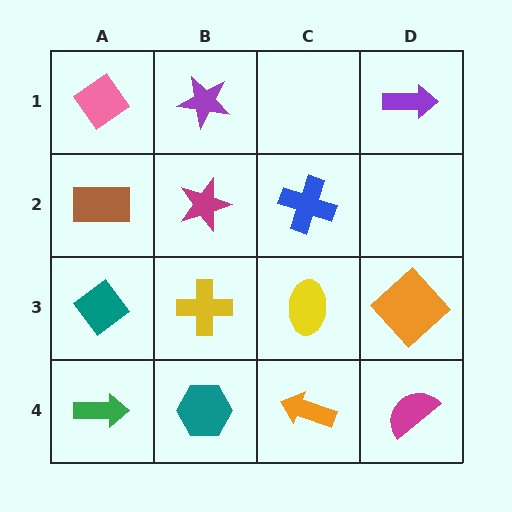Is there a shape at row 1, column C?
No, that cell is empty.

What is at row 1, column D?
A purple arrow.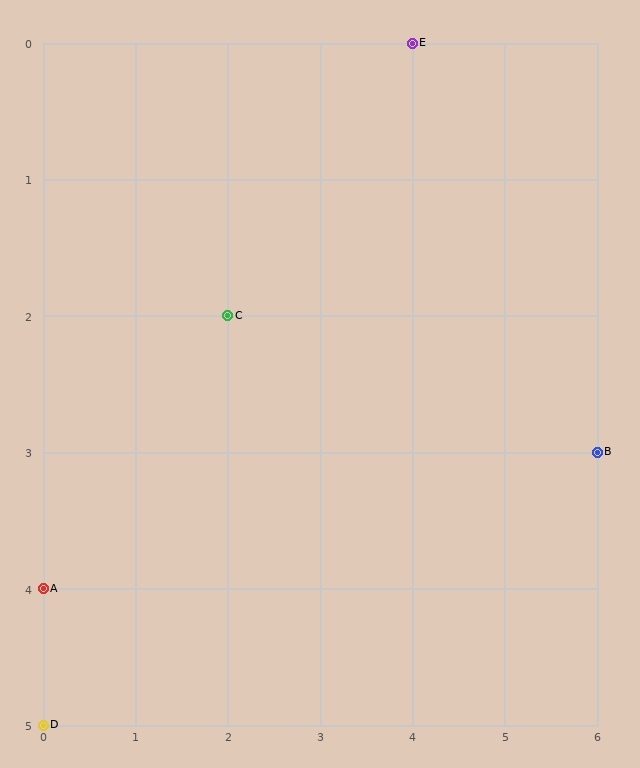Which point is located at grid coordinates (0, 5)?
Point D is at (0, 5).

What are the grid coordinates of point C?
Point C is at grid coordinates (2, 2).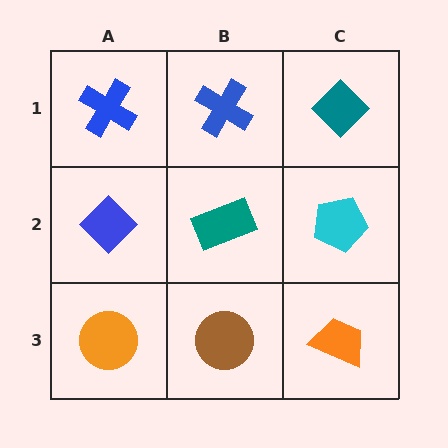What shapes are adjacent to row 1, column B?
A teal rectangle (row 2, column B), a blue cross (row 1, column A), a teal diamond (row 1, column C).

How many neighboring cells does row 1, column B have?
3.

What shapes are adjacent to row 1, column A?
A blue diamond (row 2, column A), a blue cross (row 1, column B).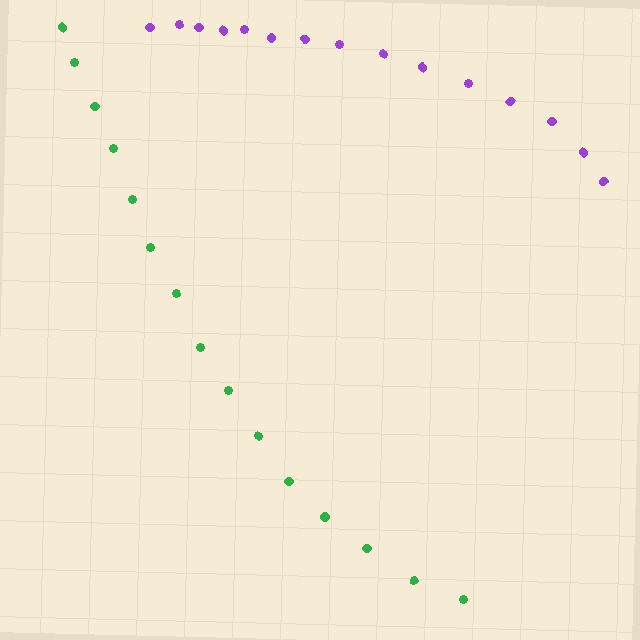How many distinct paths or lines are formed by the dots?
There are 2 distinct paths.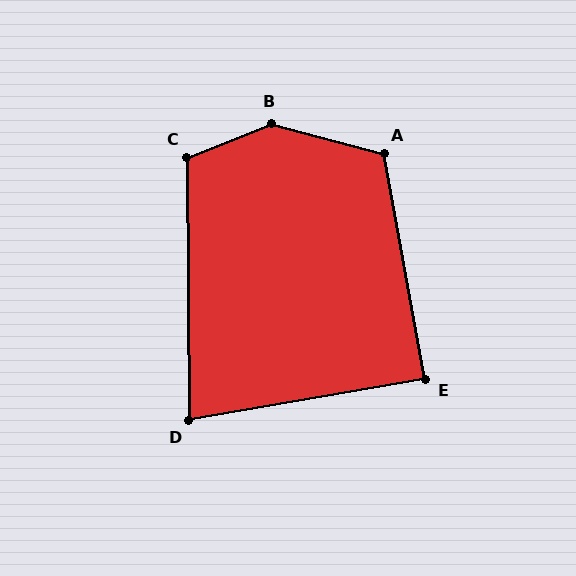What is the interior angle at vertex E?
Approximately 89 degrees (approximately right).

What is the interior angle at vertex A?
Approximately 115 degrees (obtuse).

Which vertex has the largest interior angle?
B, at approximately 143 degrees.